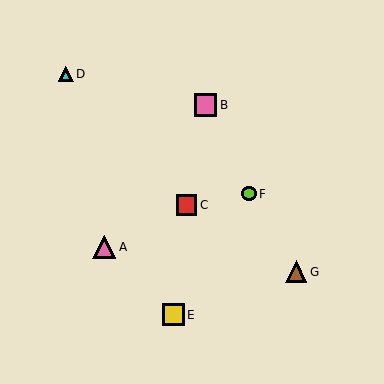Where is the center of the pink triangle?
The center of the pink triangle is at (104, 247).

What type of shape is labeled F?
Shape F is a lime circle.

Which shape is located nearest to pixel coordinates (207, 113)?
The pink square (labeled B) at (206, 105) is nearest to that location.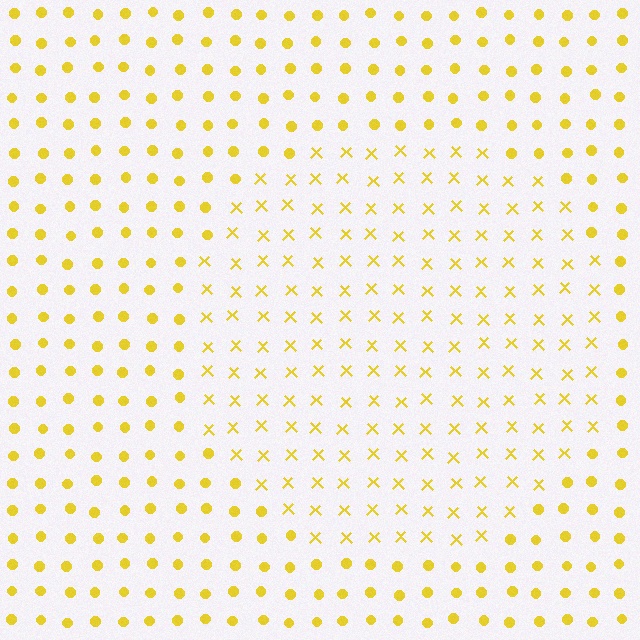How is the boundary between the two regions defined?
The boundary is defined by a change in element shape: X marks inside vs. circles outside. All elements share the same color and spacing.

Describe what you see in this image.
The image is filled with small yellow elements arranged in a uniform grid. A circle-shaped region contains X marks, while the surrounding area contains circles. The boundary is defined purely by the change in element shape.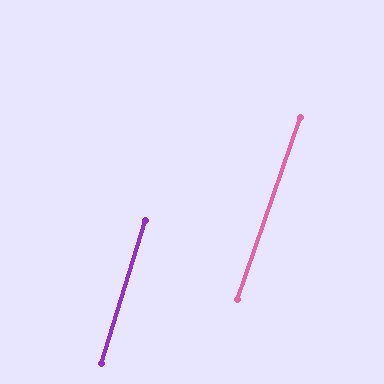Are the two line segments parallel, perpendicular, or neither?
Parallel — their directions differ by only 1.8°.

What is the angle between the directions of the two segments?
Approximately 2 degrees.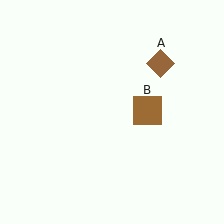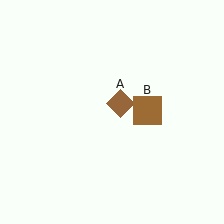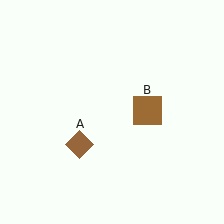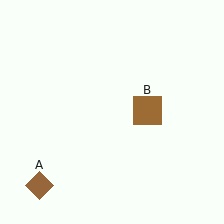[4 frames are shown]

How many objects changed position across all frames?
1 object changed position: brown diamond (object A).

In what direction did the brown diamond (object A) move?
The brown diamond (object A) moved down and to the left.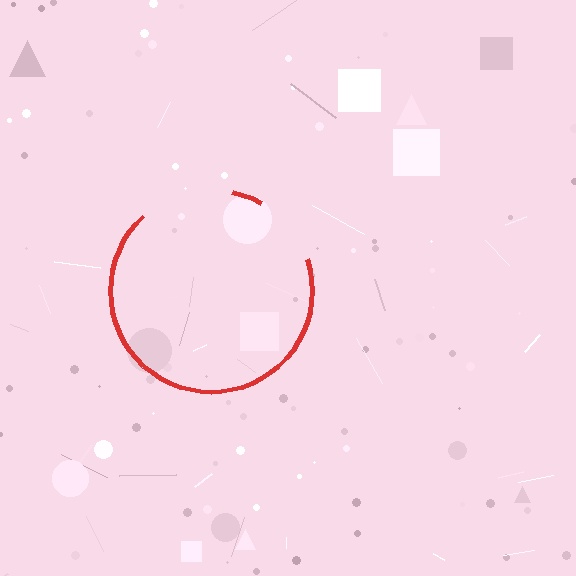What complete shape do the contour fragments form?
The contour fragments form a circle.